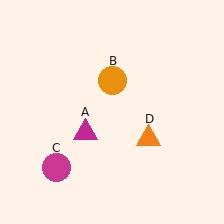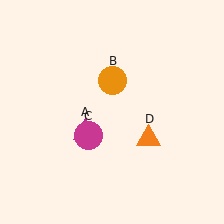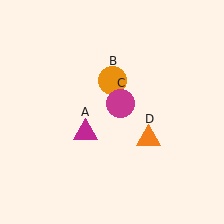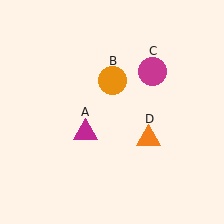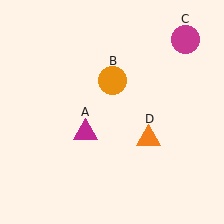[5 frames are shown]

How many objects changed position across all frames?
1 object changed position: magenta circle (object C).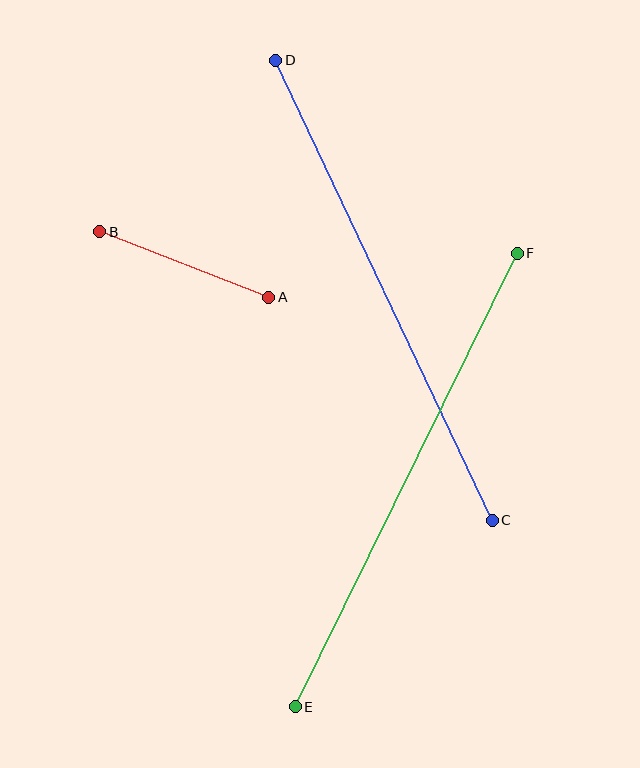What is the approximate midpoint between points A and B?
The midpoint is at approximately (184, 265) pixels.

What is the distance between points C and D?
The distance is approximately 508 pixels.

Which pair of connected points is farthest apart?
Points C and D are farthest apart.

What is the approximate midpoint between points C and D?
The midpoint is at approximately (384, 290) pixels.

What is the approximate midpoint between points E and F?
The midpoint is at approximately (406, 480) pixels.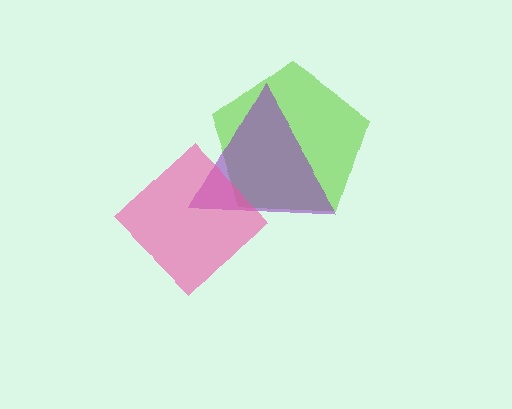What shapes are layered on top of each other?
The layered shapes are: a lime pentagon, a purple triangle, a pink diamond.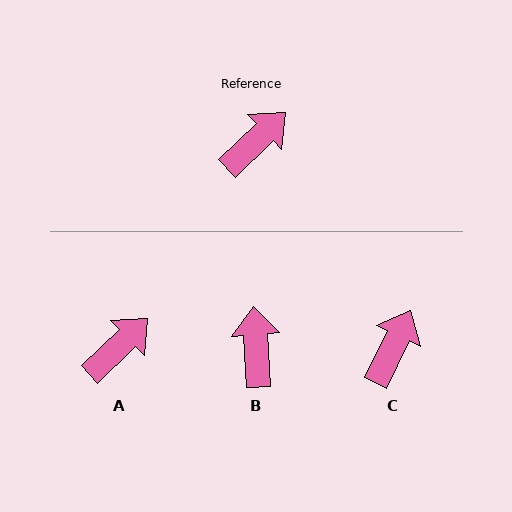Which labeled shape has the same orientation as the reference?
A.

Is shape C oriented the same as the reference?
No, it is off by about 21 degrees.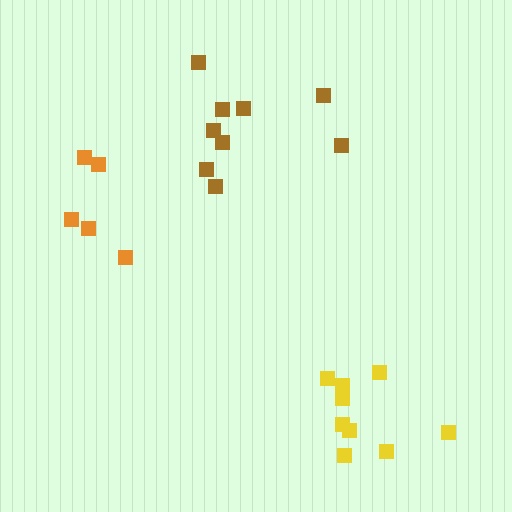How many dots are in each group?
Group 1: 9 dots, Group 2: 9 dots, Group 3: 5 dots (23 total).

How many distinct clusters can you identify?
There are 3 distinct clusters.